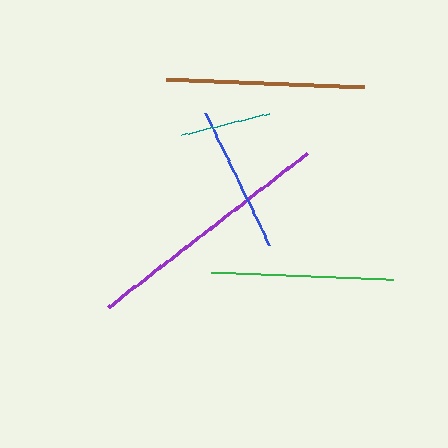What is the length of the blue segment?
The blue segment is approximately 146 pixels long.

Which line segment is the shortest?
The teal line is the shortest at approximately 90 pixels.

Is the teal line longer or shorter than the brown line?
The brown line is longer than the teal line.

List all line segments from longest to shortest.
From longest to shortest: purple, brown, green, blue, teal.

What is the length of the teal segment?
The teal segment is approximately 90 pixels long.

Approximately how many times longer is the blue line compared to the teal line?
The blue line is approximately 1.6 times the length of the teal line.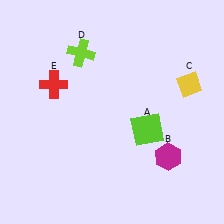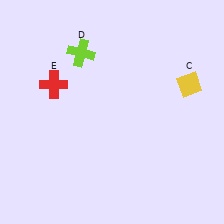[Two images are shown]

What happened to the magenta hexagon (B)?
The magenta hexagon (B) was removed in Image 2. It was in the bottom-right area of Image 1.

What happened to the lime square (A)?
The lime square (A) was removed in Image 2. It was in the bottom-right area of Image 1.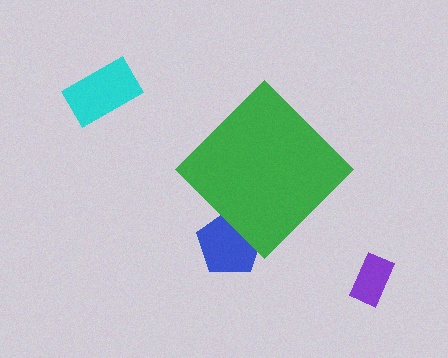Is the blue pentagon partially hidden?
Yes, the blue pentagon is partially hidden behind the green diamond.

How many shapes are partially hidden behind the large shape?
1 shape is partially hidden.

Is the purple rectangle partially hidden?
No, the purple rectangle is fully visible.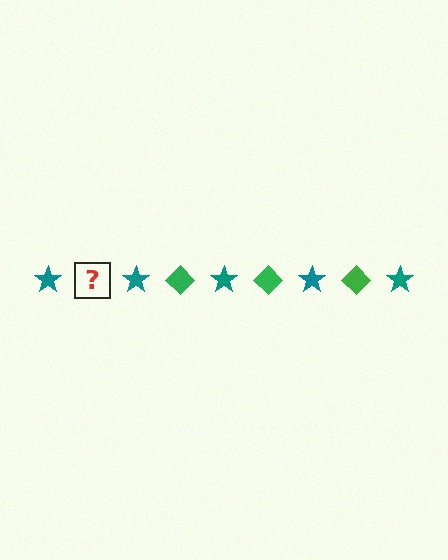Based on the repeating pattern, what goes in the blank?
The blank should be a green diamond.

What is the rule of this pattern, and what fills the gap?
The rule is that the pattern alternates between teal star and green diamond. The gap should be filled with a green diamond.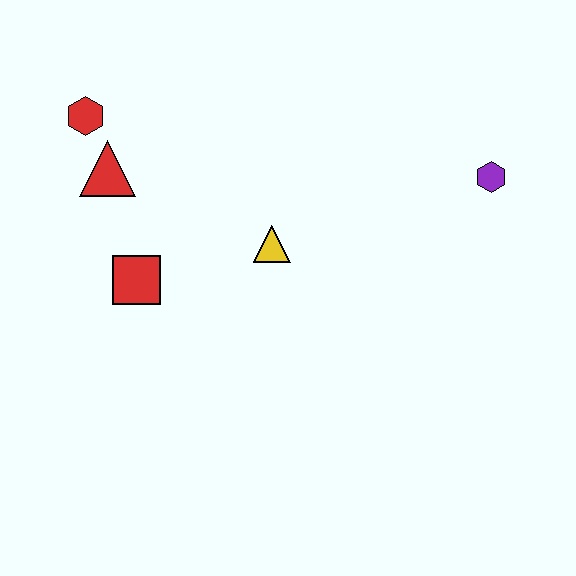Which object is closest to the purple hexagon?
The yellow triangle is closest to the purple hexagon.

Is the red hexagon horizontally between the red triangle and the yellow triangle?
No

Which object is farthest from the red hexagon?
The purple hexagon is farthest from the red hexagon.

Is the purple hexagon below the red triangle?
Yes